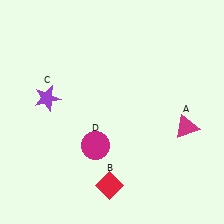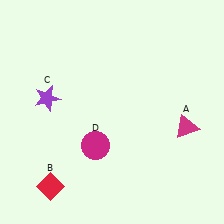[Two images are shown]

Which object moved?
The red diamond (B) moved left.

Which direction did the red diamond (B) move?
The red diamond (B) moved left.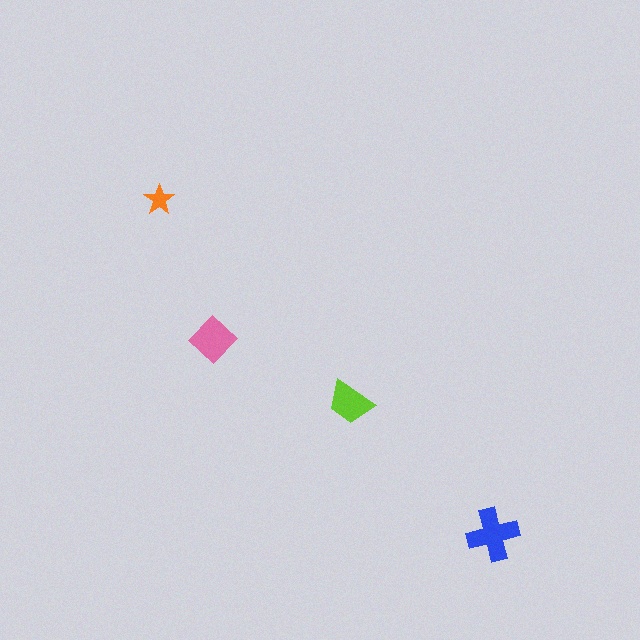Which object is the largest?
The blue cross.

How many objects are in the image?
There are 4 objects in the image.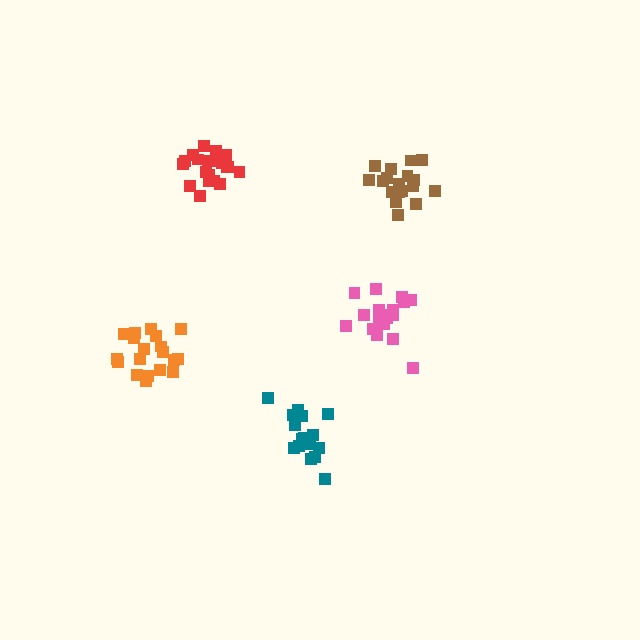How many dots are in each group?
Group 1: 21 dots, Group 2: 18 dots, Group 3: 19 dots, Group 4: 16 dots, Group 5: 18 dots (92 total).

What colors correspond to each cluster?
The clusters are colored: red, pink, orange, teal, brown.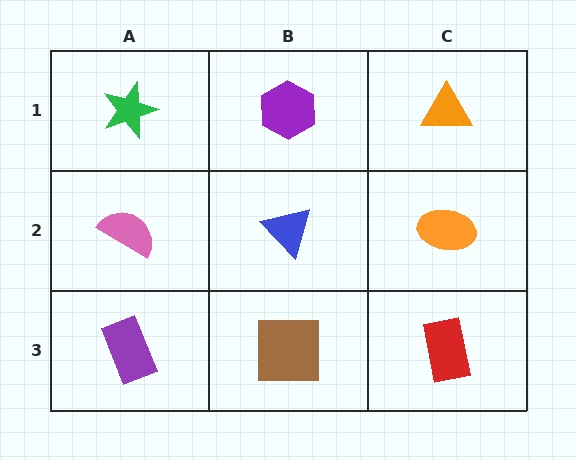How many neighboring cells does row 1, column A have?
2.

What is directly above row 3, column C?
An orange ellipse.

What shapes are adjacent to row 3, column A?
A pink semicircle (row 2, column A), a brown square (row 3, column B).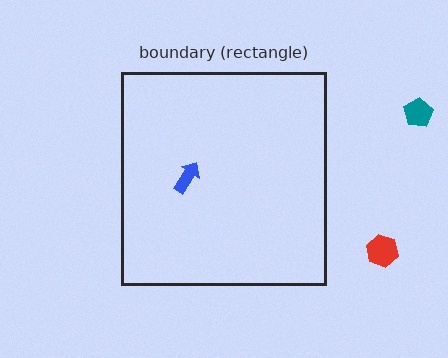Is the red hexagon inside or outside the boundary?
Outside.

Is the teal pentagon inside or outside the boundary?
Outside.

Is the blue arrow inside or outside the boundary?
Inside.